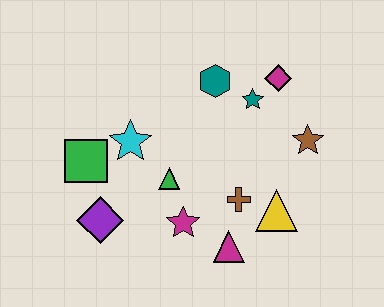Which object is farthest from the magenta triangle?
The magenta diamond is farthest from the magenta triangle.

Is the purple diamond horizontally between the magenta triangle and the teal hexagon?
No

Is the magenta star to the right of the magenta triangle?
No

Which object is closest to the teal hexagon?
The teal star is closest to the teal hexagon.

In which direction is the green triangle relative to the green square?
The green triangle is to the right of the green square.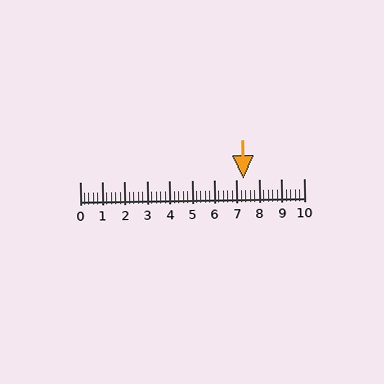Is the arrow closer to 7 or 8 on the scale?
The arrow is closer to 7.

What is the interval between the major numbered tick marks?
The major tick marks are spaced 1 units apart.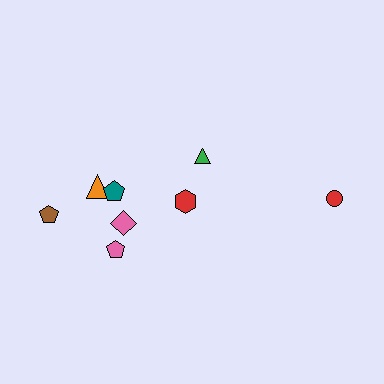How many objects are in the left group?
There are 5 objects.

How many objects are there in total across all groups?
There are 8 objects.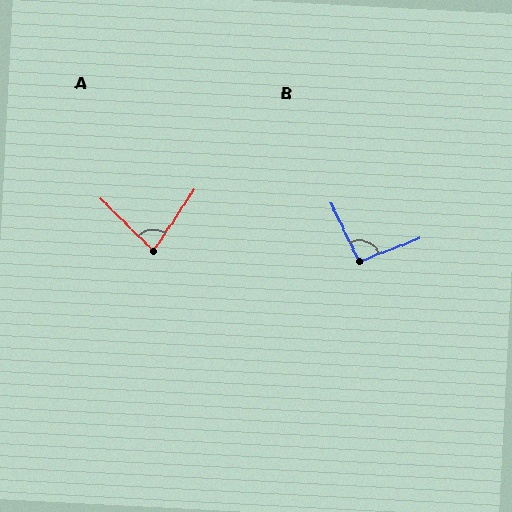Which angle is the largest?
B, at approximately 94 degrees.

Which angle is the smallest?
A, at approximately 79 degrees.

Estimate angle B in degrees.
Approximately 94 degrees.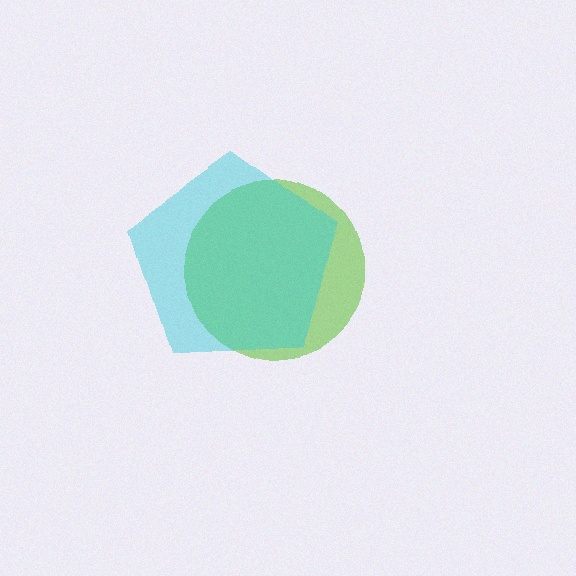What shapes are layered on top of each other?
The layered shapes are: a lime circle, a cyan pentagon.